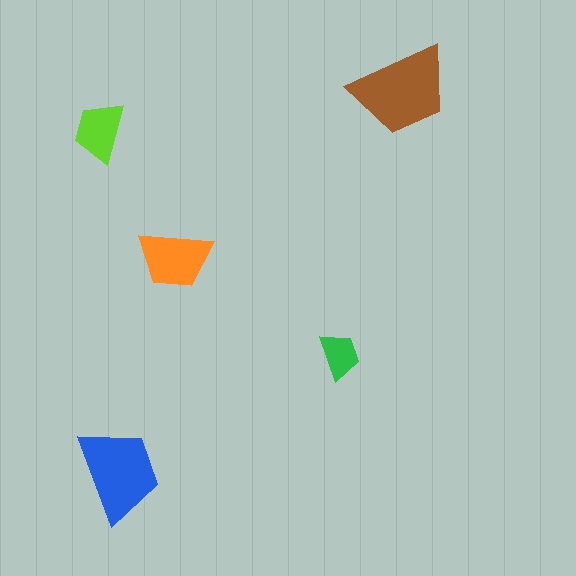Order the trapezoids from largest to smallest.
the brown one, the blue one, the orange one, the lime one, the green one.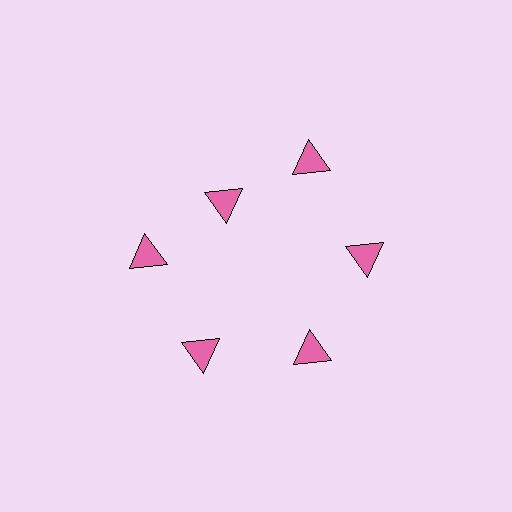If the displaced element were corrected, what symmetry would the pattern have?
It would have 6-fold rotational symmetry — the pattern would map onto itself every 60 degrees.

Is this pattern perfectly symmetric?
No. The 6 pink triangles are arranged in a ring, but one element near the 11 o'clock position is pulled inward toward the center, breaking the 6-fold rotational symmetry.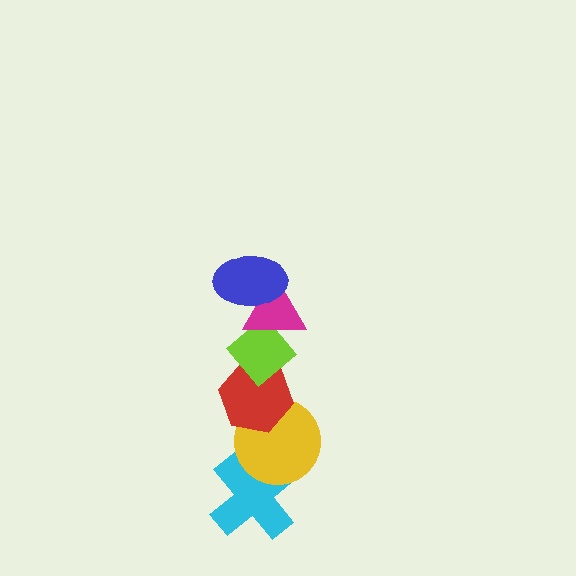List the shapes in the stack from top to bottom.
From top to bottom: the blue ellipse, the magenta triangle, the lime diamond, the red hexagon, the yellow circle, the cyan cross.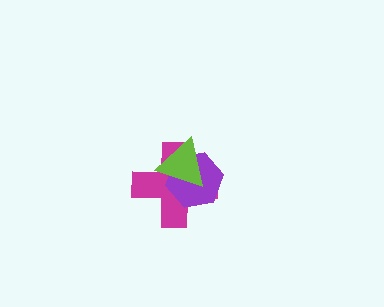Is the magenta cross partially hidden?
Yes, it is partially covered by another shape.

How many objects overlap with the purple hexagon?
2 objects overlap with the purple hexagon.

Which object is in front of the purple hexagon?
The lime triangle is in front of the purple hexagon.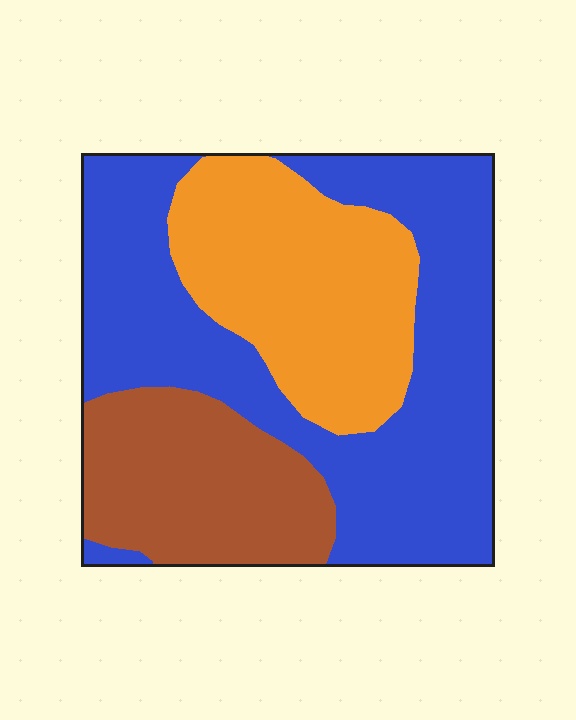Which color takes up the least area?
Brown, at roughly 20%.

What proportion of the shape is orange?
Orange takes up between a sixth and a third of the shape.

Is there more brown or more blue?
Blue.